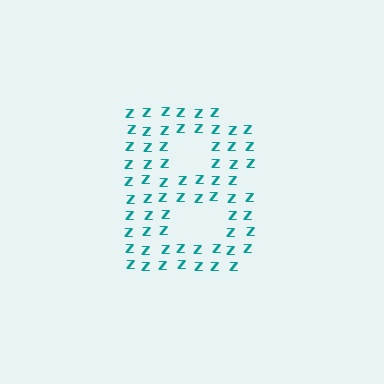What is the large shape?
The large shape is the letter B.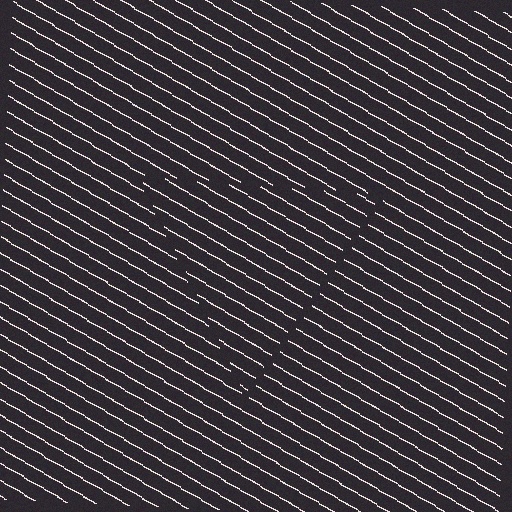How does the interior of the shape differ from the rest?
The interior of the shape contains the same grating, shifted by half a period — the contour is defined by the phase discontinuity where line-ends from the inner and outer gratings abut.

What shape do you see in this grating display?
An illusory triangle. The interior of the shape contains the same grating, shifted by half a period — the contour is defined by the phase discontinuity where line-ends from the inner and outer gratings abut.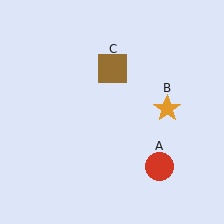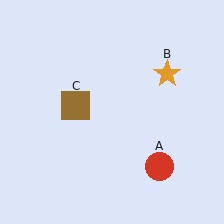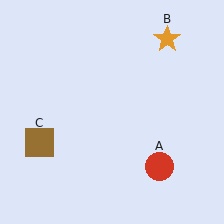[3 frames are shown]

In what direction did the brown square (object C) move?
The brown square (object C) moved down and to the left.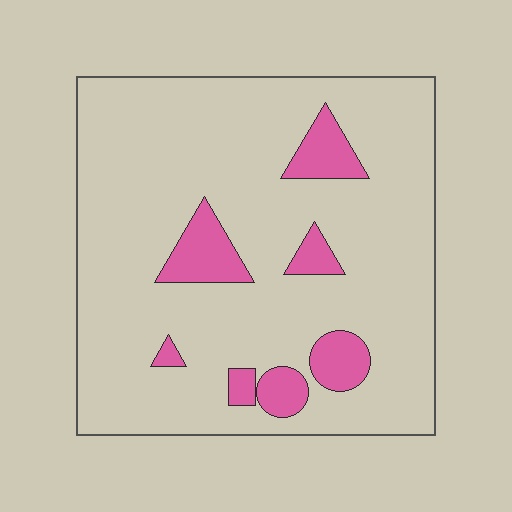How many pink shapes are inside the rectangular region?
7.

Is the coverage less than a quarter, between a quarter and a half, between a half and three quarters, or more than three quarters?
Less than a quarter.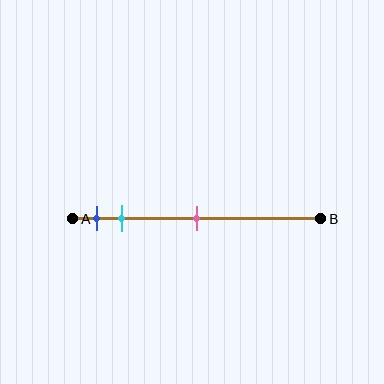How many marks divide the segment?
There are 3 marks dividing the segment.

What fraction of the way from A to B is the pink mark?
The pink mark is approximately 50% (0.5) of the way from A to B.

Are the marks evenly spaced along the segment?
No, the marks are not evenly spaced.